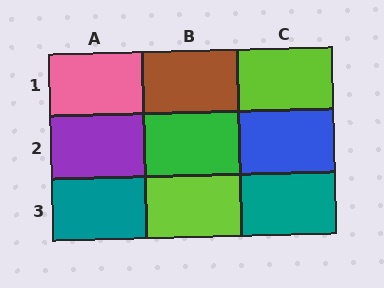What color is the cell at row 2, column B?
Green.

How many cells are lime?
2 cells are lime.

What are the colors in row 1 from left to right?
Pink, brown, lime.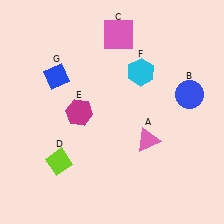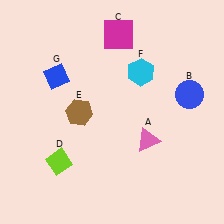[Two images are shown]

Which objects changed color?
C changed from pink to magenta. E changed from magenta to brown.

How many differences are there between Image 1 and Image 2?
There are 2 differences between the two images.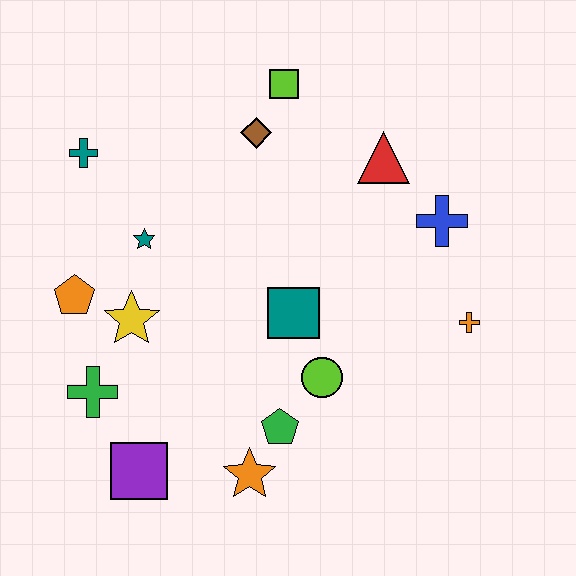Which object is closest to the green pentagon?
The orange star is closest to the green pentagon.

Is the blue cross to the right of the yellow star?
Yes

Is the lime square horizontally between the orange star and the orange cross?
Yes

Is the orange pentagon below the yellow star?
No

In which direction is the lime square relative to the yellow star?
The lime square is above the yellow star.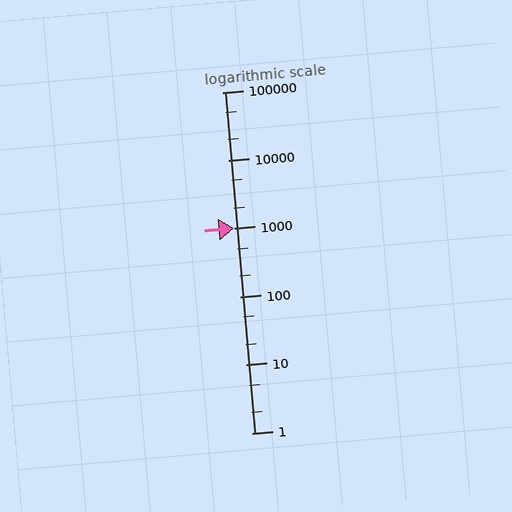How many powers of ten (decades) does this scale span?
The scale spans 5 decades, from 1 to 100000.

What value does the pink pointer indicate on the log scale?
The pointer indicates approximately 1000.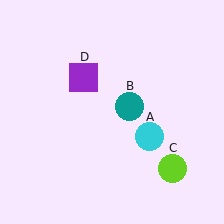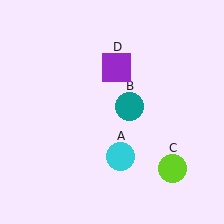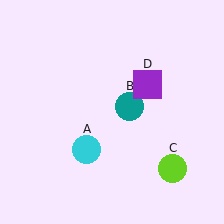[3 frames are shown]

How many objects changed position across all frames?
2 objects changed position: cyan circle (object A), purple square (object D).